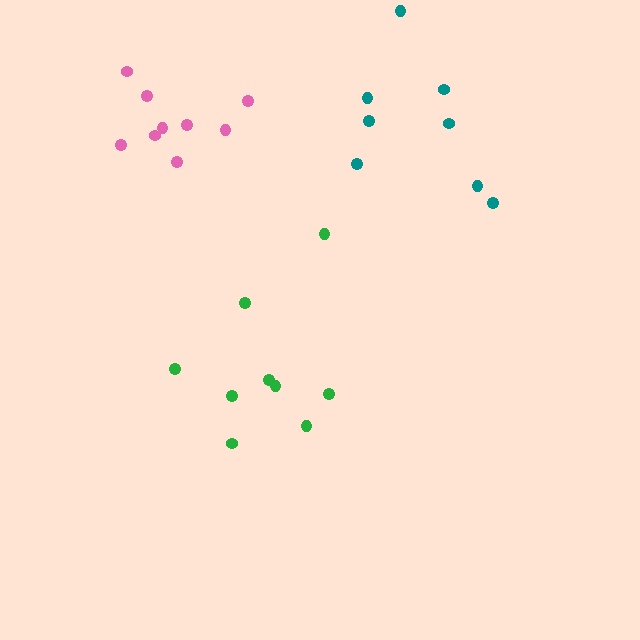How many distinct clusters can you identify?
There are 3 distinct clusters.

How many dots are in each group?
Group 1: 8 dots, Group 2: 9 dots, Group 3: 9 dots (26 total).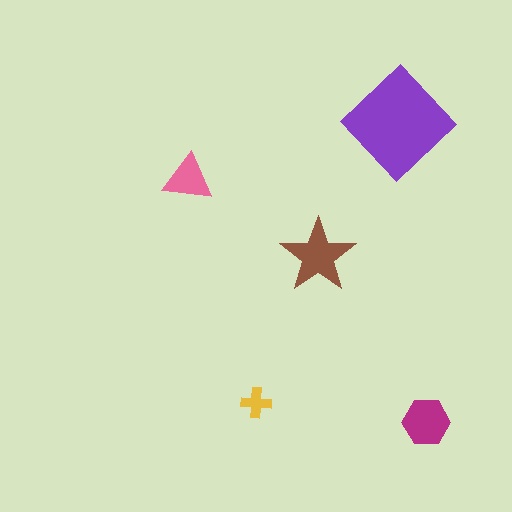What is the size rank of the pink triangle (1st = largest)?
4th.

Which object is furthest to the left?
The pink triangle is leftmost.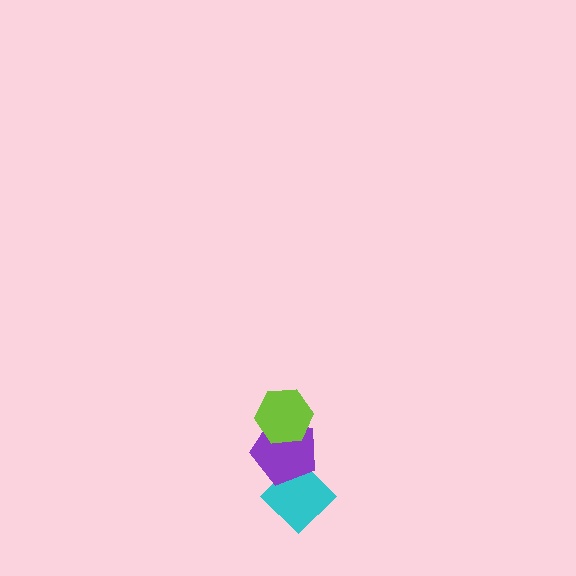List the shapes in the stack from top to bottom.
From top to bottom: the lime hexagon, the purple pentagon, the cyan diamond.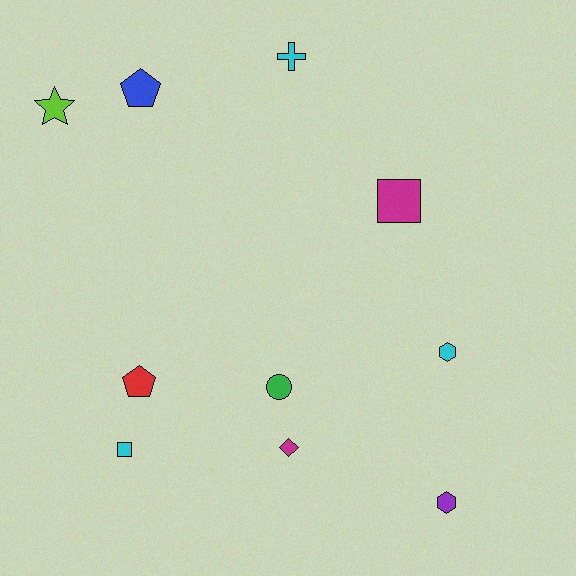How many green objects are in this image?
There is 1 green object.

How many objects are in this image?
There are 10 objects.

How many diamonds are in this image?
There is 1 diamond.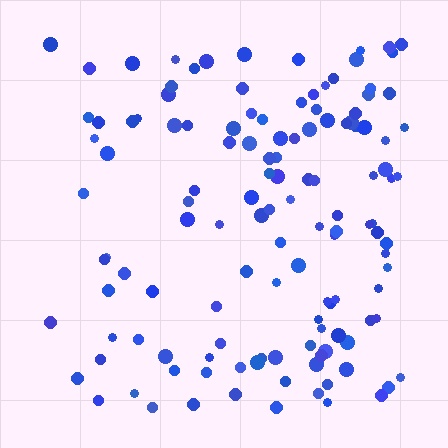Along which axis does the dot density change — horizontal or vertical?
Horizontal.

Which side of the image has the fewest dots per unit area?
The left.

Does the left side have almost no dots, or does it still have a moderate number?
Still a moderate number, just noticeably fewer than the right.